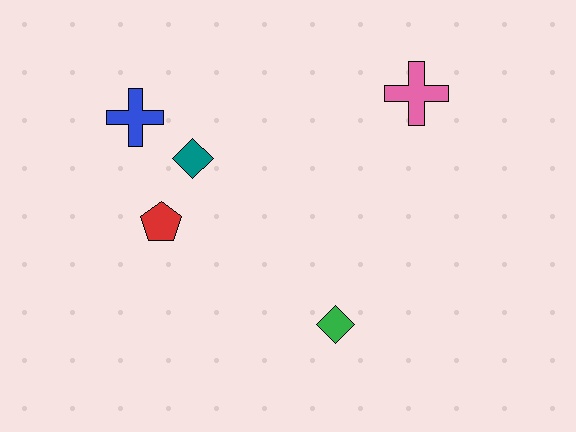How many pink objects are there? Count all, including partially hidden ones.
There is 1 pink object.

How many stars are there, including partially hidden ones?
There are no stars.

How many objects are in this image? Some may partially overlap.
There are 5 objects.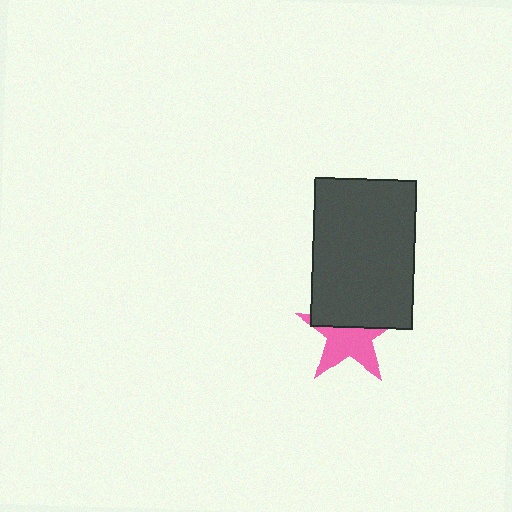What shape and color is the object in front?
The object in front is a dark gray rectangle.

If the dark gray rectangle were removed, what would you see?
You would see the complete pink star.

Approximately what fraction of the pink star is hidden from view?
Roughly 45% of the pink star is hidden behind the dark gray rectangle.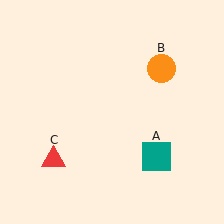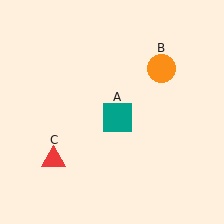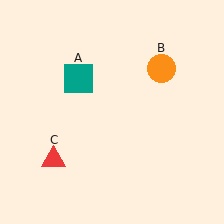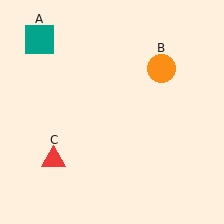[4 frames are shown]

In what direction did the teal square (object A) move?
The teal square (object A) moved up and to the left.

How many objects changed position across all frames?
1 object changed position: teal square (object A).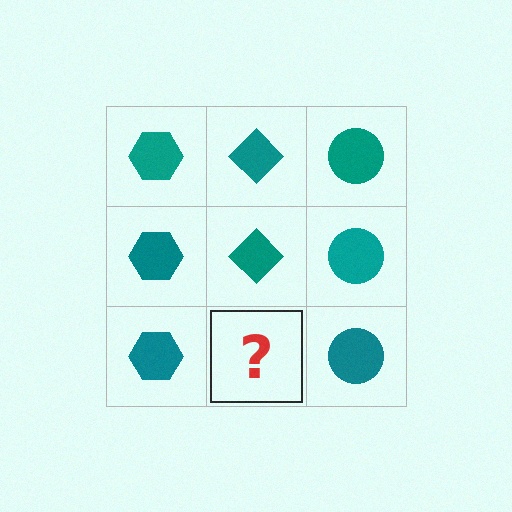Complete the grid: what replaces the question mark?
The question mark should be replaced with a teal diamond.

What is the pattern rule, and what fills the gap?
The rule is that each column has a consistent shape. The gap should be filled with a teal diamond.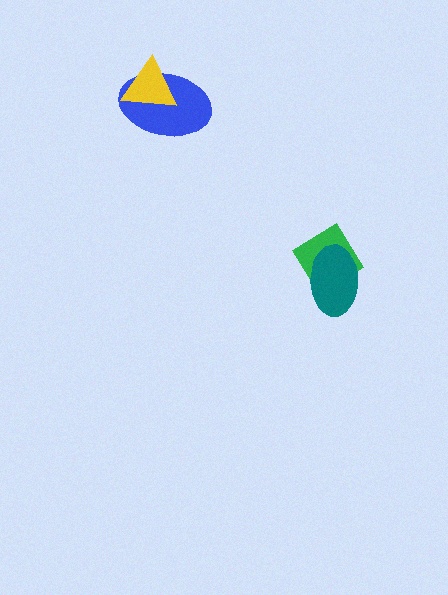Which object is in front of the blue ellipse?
The yellow triangle is in front of the blue ellipse.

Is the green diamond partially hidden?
Yes, it is partially covered by another shape.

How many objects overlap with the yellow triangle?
1 object overlaps with the yellow triangle.